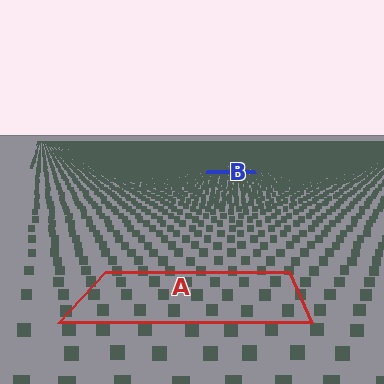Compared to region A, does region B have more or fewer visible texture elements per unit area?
Region B has more texture elements per unit area — they are packed more densely because it is farther away.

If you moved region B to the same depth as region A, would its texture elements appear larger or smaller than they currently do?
They would appear larger. At a closer depth, the same texture elements are projected at a bigger on-screen size.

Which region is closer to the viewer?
Region A is closer. The texture elements there are larger and more spread out.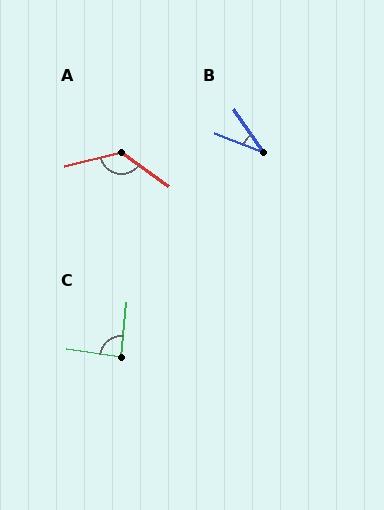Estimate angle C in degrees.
Approximately 87 degrees.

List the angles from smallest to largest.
B (34°), C (87°), A (130°).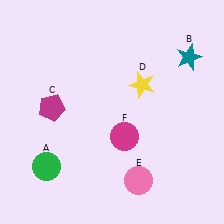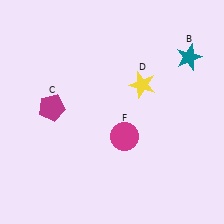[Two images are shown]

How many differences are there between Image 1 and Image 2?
There are 2 differences between the two images.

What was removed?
The green circle (A), the pink circle (E) were removed in Image 2.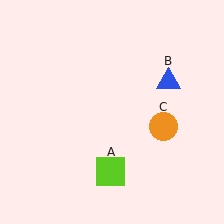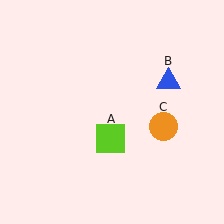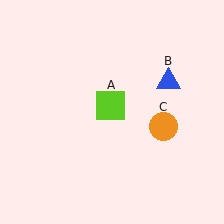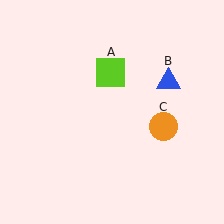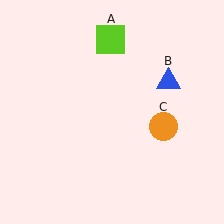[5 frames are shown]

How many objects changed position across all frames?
1 object changed position: lime square (object A).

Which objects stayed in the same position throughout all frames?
Blue triangle (object B) and orange circle (object C) remained stationary.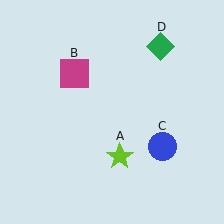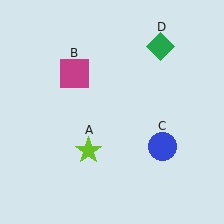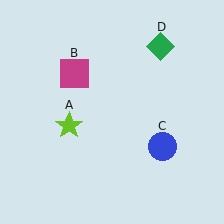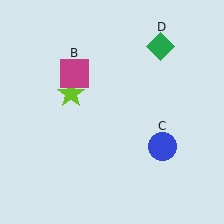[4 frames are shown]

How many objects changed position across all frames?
1 object changed position: lime star (object A).